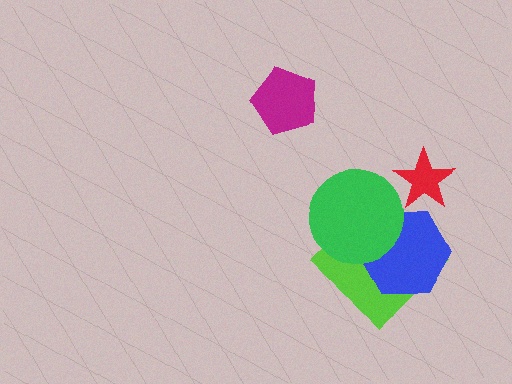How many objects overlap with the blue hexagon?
2 objects overlap with the blue hexagon.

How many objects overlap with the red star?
0 objects overlap with the red star.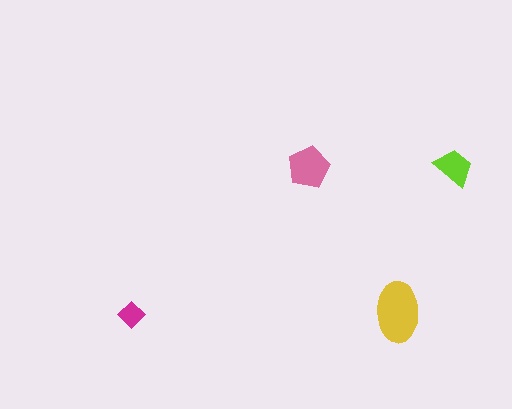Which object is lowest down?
The magenta diamond is bottommost.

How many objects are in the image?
There are 4 objects in the image.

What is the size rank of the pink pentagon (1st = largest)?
2nd.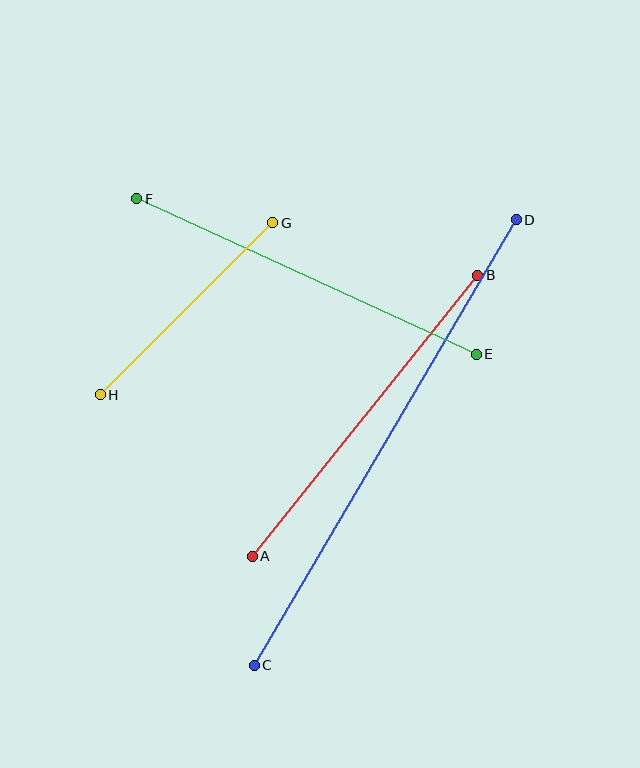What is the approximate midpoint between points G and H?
The midpoint is at approximately (187, 309) pixels.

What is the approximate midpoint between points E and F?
The midpoint is at approximately (307, 277) pixels.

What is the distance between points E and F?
The distance is approximately 373 pixels.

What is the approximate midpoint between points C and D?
The midpoint is at approximately (385, 443) pixels.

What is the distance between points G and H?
The distance is approximately 243 pixels.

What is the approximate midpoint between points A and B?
The midpoint is at approximately (365, 416) pixels.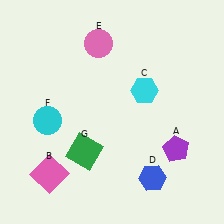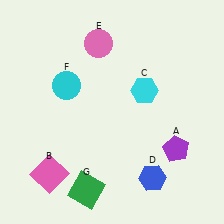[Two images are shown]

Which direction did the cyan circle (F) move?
The cyan circle (F) moved up.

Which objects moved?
The objects that moved are: the cyan circle (F), the green square (G).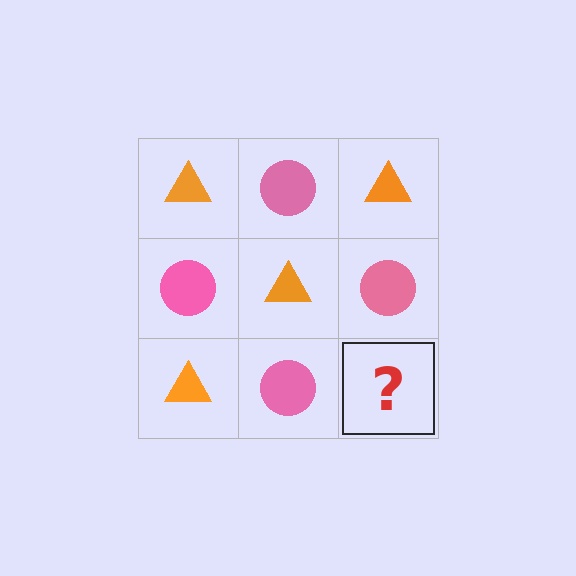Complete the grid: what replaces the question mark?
The question mark should be replaced with an orange triangle.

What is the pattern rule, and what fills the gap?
The rule is that it alternates orange triangle and pink circle in a checkerboard pattern. The gap should be filled with an orange triangle.